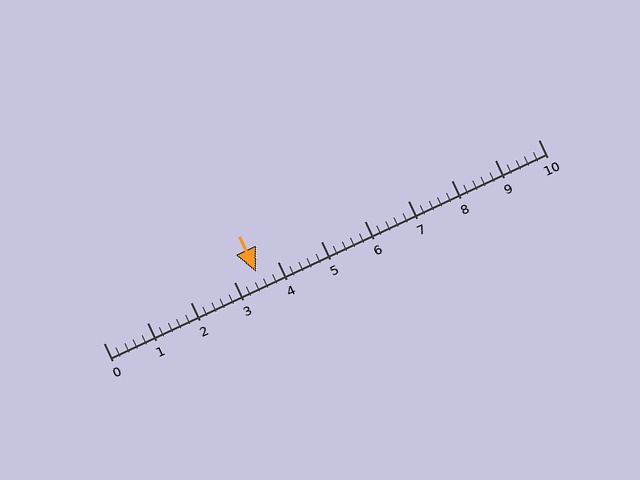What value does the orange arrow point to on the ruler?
The orange arrow points to approximately 3.5.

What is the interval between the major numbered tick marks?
The major tick marks are spaced 1 units apart.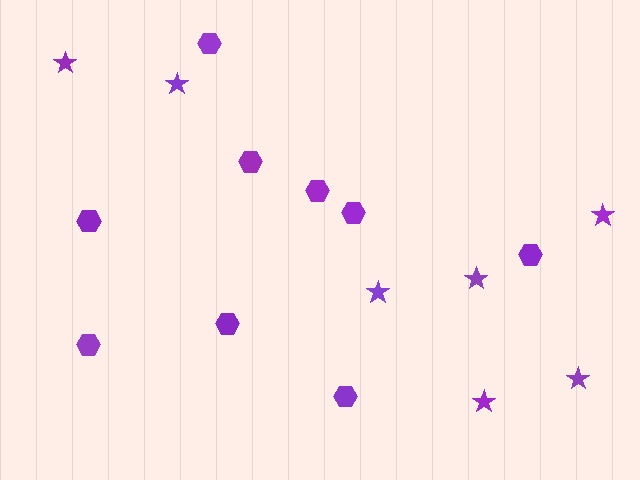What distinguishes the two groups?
There are 2 groups: one group of hexagons (9) and one group of stars (7).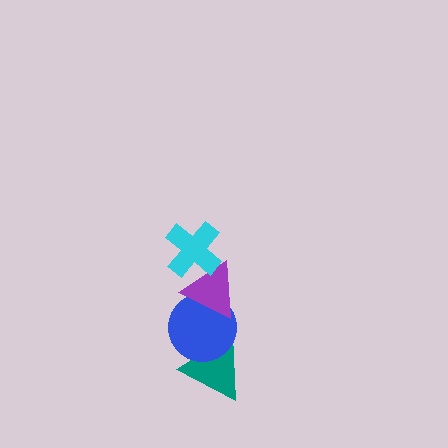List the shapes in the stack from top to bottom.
From top to bottom: the cyan cross, the purple triangle, the blue circle, the teal triangle.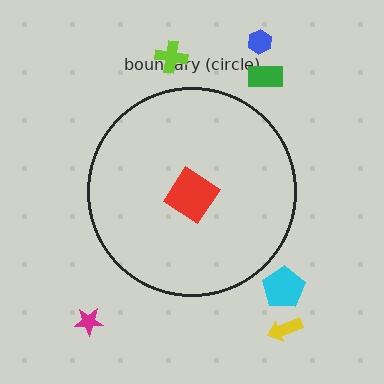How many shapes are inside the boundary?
1 inside, 6 outside.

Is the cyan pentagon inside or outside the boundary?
Outside.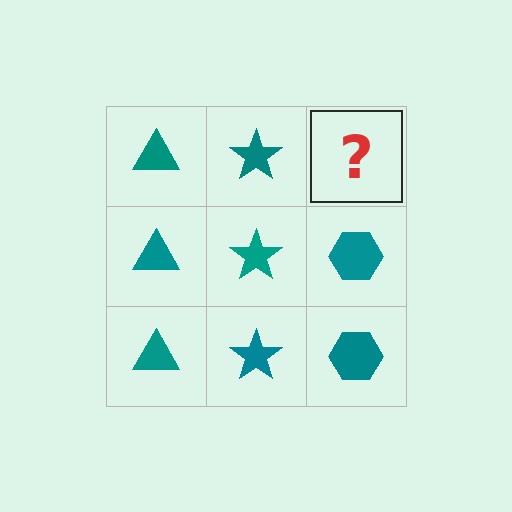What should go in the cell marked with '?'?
The missing cell should contain a teal hexagon.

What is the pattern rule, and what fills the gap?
The rule is that each column has a consistent shape. The gap should be filled with a teal hexagon.